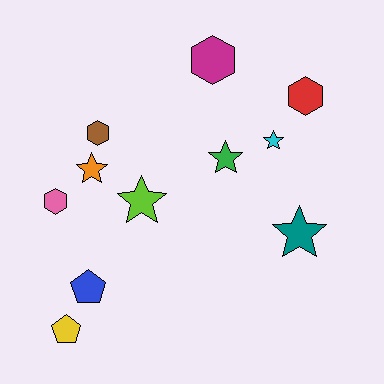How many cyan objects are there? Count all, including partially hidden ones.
There is 1 cyan object.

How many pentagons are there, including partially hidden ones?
There are 2 pentagons.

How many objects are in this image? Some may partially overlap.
There are 11 objects.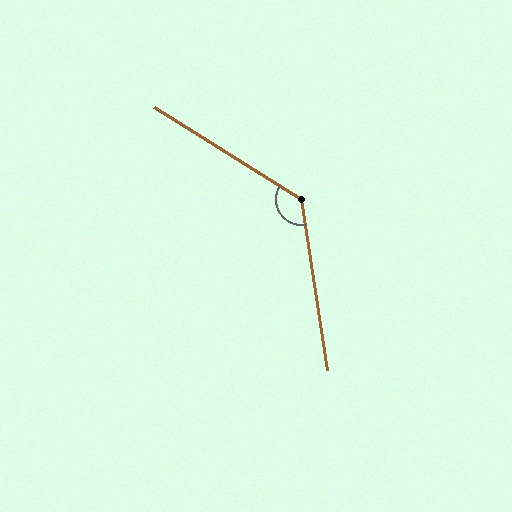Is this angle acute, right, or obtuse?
It is obtuse.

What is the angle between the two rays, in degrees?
Approximately 131 degrees.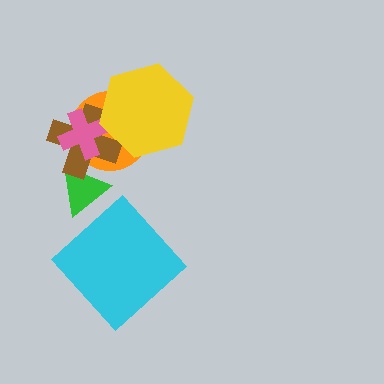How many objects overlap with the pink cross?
2 objects overlap with the pink cross.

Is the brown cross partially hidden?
Yes, it is partially covered by another shape.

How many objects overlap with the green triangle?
1 object overlaps with the green triangle.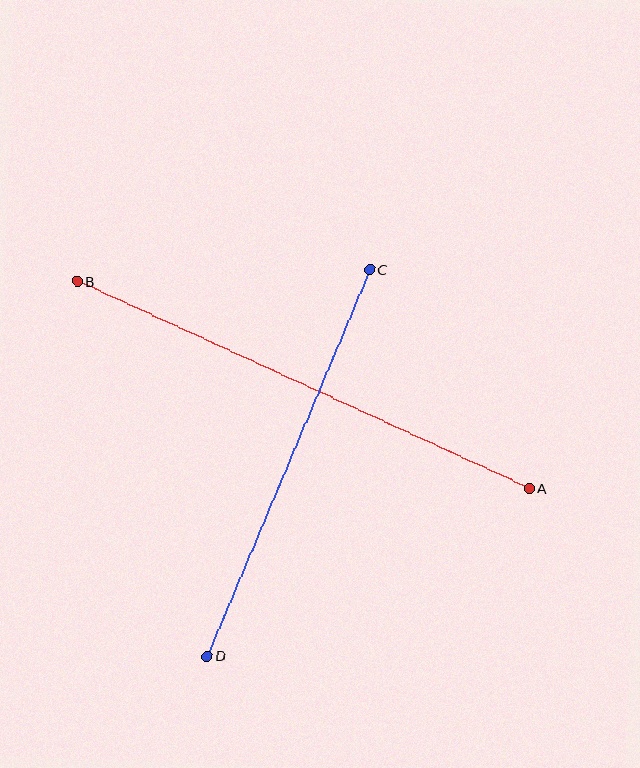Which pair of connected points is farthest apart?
Points A and B are farthest apart.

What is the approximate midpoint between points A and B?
The midpoint is at approximately (303, 385) pixels.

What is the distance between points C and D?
The distance is approximately 419 pixels.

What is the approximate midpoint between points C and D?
The midpoint is at approximately (289, 463) pixels.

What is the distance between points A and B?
The distance is approximately 498 pixels.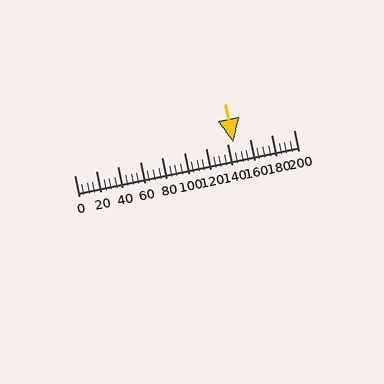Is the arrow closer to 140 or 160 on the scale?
The arrow is closer to 140.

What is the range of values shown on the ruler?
The ruler shows values from 0 to 200.